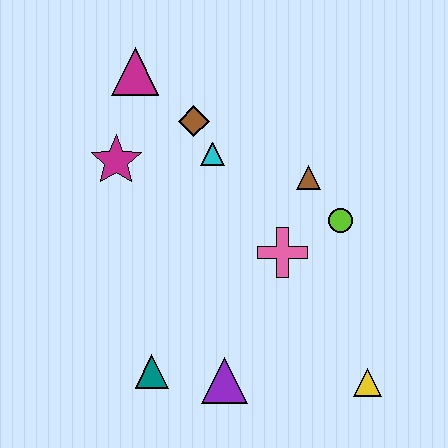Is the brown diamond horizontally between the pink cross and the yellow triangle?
No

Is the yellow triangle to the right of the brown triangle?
Yes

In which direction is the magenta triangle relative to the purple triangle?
The magenta triangle is above the purple triangle.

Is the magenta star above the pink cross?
Yes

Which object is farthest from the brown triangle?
The teal triangle is farthest from the brown triangle.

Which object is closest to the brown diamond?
The cyan triangle is closest to the brown diamond.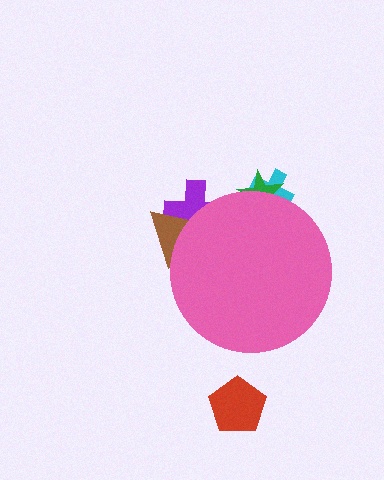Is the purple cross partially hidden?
Yes, the purple cross is partially hidden behind the pink circle.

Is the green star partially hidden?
Yes, the green star is partially hidden behind the pink circle.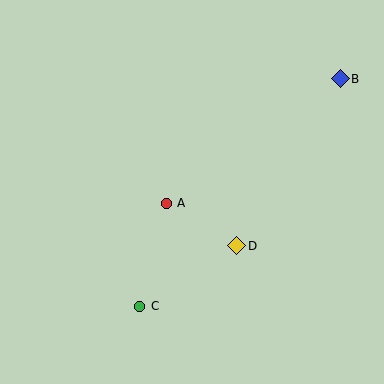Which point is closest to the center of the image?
Point A at (166, 203) is closest to the center.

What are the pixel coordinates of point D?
Point D is at (237, 246).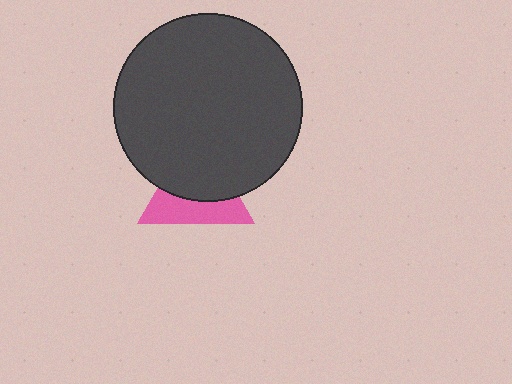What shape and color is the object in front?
The object in front is a dark gray circle.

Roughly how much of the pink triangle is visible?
A small part of it is visible (roughly 43%).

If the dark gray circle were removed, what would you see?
You would see the complete pink triangle.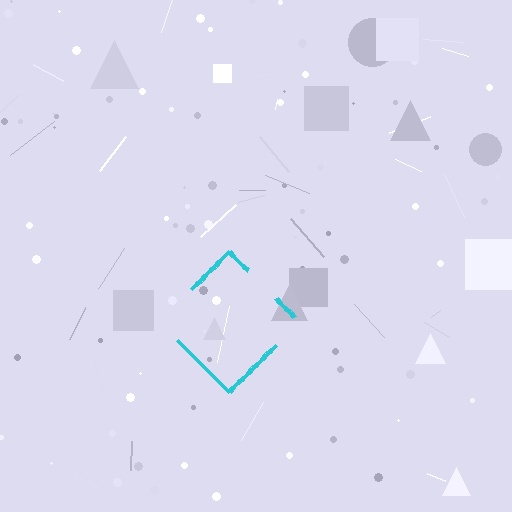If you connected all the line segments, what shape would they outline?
They would outline a diamond.